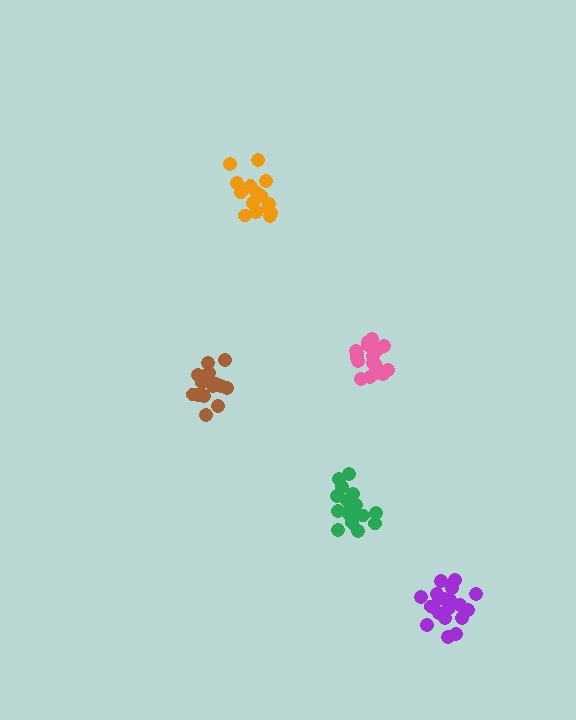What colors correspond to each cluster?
The clusters are colored: green, purple, pink, brown, orange.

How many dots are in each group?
Group 1: 19 dots, Group 2: 20 dots, Group 3: 18 dots, Group 4: 15 dots, Group 5: 15 dots (87 total).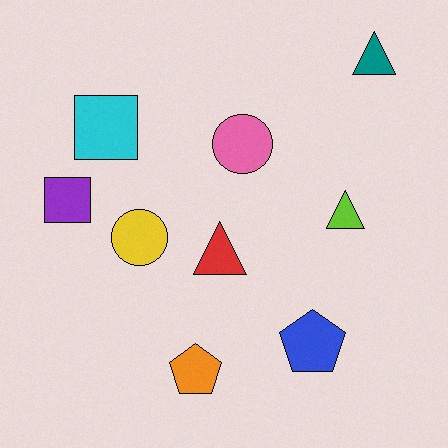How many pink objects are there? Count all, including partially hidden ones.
There is 1 pink object.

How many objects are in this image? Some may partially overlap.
There are 9 objects.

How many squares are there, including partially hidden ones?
There are 2 squares.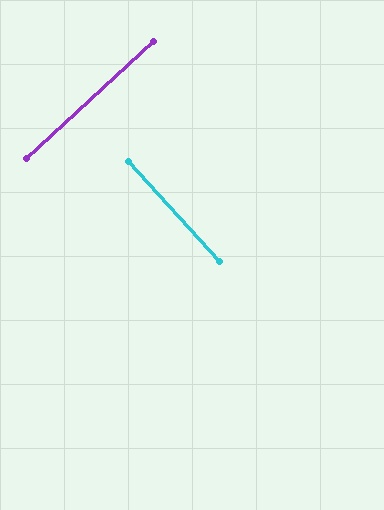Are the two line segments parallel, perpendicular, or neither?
Perpendicular — they meet at approximately 90°.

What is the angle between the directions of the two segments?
Approximately 90 degrees.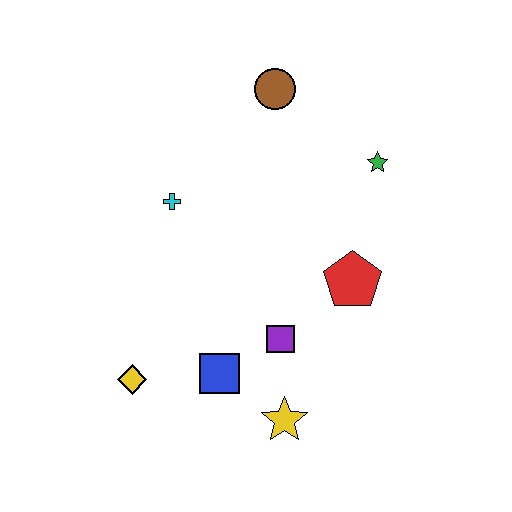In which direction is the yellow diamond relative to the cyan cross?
The yellow diamond is below the cyan cross.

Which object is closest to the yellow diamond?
The blue square is closest to the yellow diamond.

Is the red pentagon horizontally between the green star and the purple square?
Yes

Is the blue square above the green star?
No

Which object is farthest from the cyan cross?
The yellow star is farthest from the cyan cross.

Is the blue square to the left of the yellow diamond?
No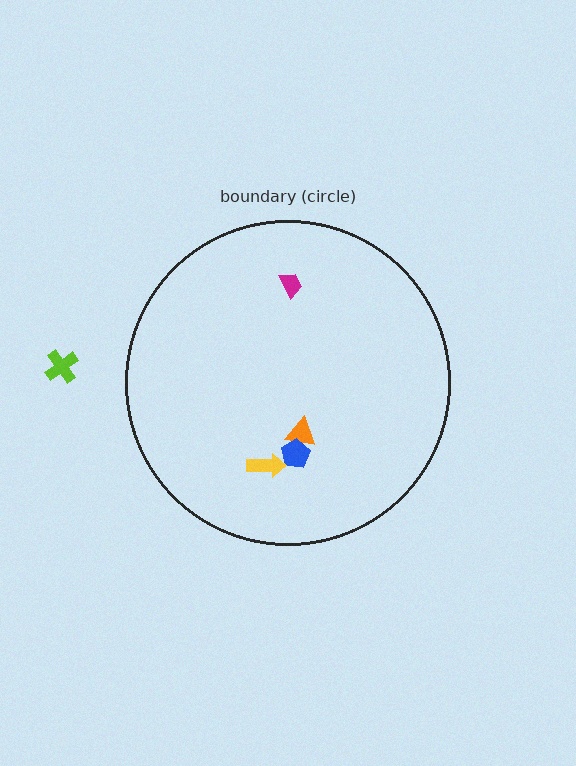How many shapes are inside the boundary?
4 inside, 1 outside.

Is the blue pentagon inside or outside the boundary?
Inside.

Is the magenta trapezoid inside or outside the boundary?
Inside.